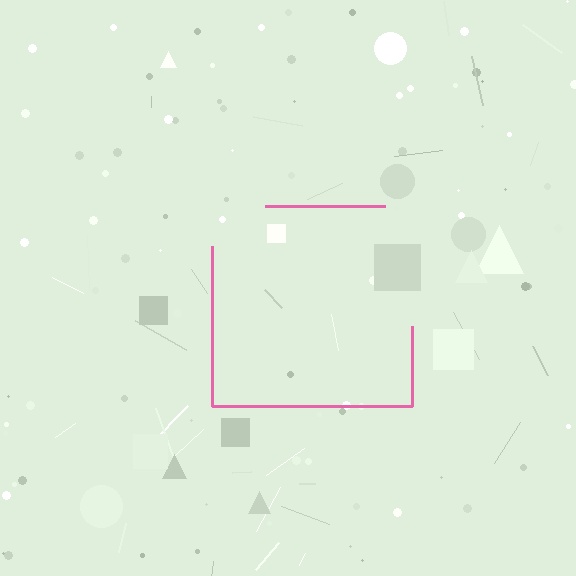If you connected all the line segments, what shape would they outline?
They would outline a square.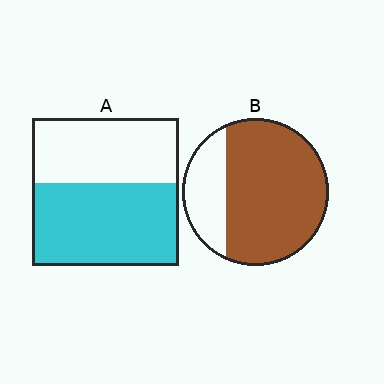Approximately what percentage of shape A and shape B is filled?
A is approximately 55% and B is approximately 75%.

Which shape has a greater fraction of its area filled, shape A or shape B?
Shape B.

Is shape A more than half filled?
Yes.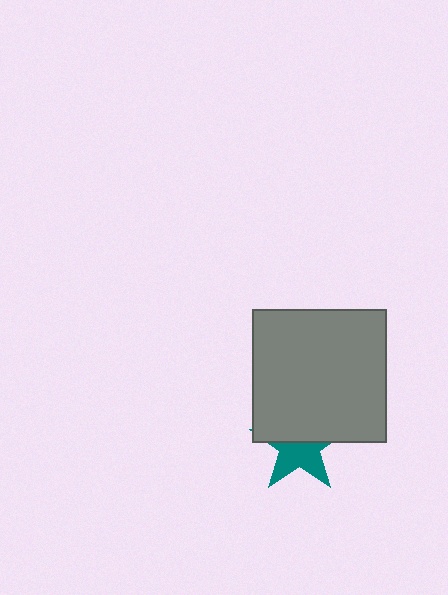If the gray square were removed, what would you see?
You would see the complete teal star.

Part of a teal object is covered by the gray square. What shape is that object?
It is a star.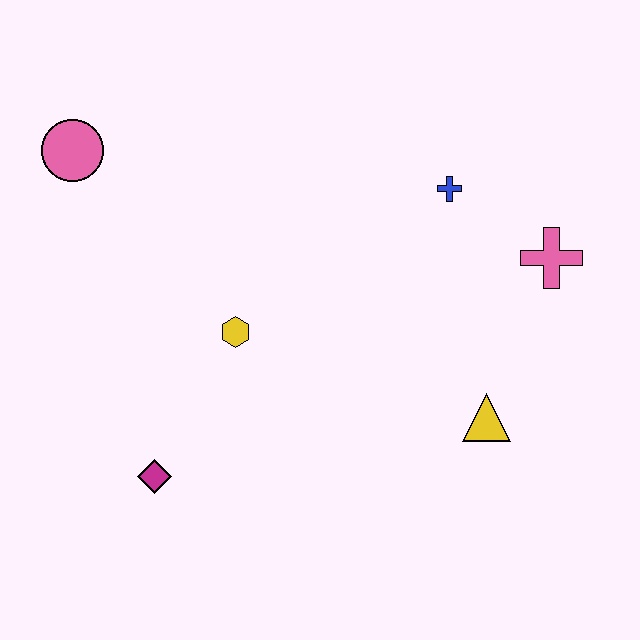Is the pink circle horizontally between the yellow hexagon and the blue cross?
No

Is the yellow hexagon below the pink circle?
Yes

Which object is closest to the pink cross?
The blue cross is closest to the pink cross.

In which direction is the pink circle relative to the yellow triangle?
The pink circle is to the left of the yellow triangle.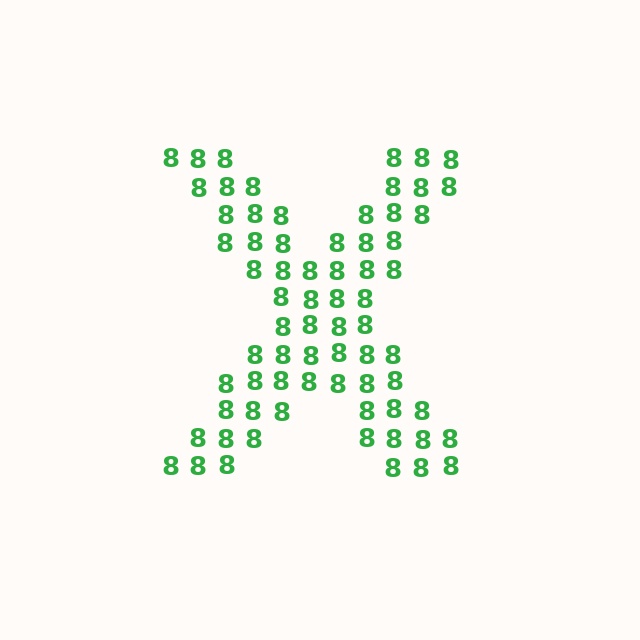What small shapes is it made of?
It is made of small digit 8's.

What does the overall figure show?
The overall figure shows the letter X.